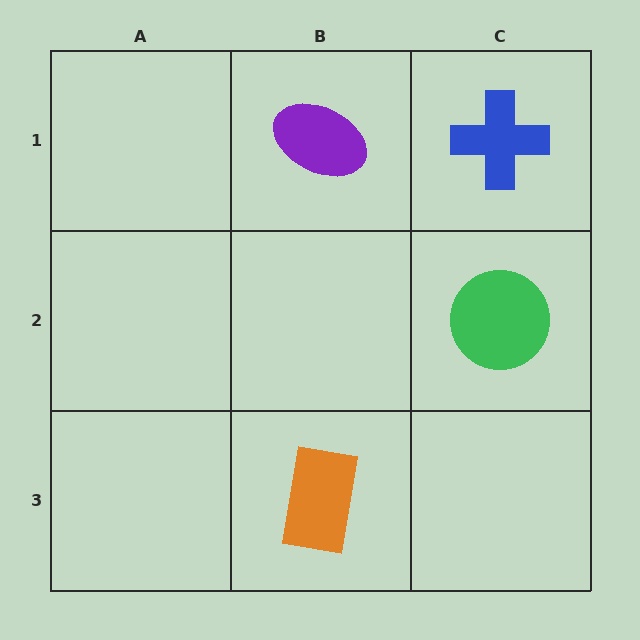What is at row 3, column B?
An orange rectangle.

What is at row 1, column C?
A blue cross.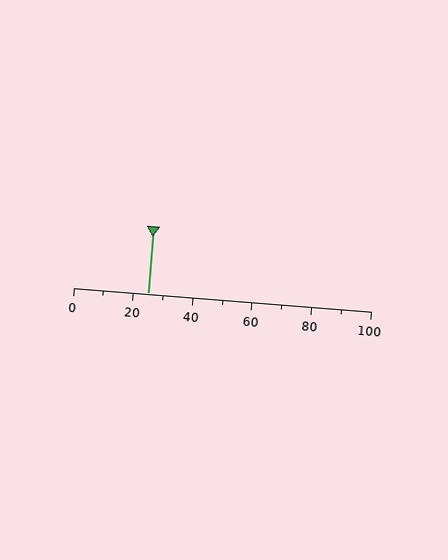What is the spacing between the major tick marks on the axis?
The major ticks are spaced 20 apart.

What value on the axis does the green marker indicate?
The marker indicates approximately 25.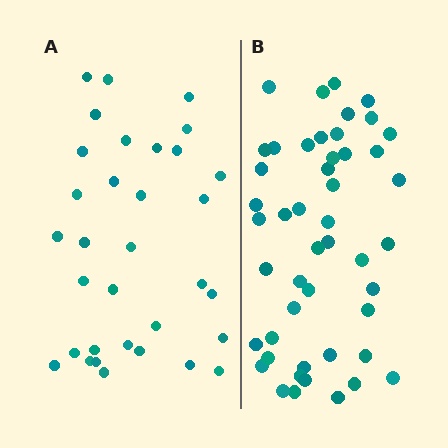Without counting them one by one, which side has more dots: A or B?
Region B (the right region) has more dots.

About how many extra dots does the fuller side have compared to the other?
Region B has approximately 15 more dots than region A.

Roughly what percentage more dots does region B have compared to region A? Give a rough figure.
About 45% more.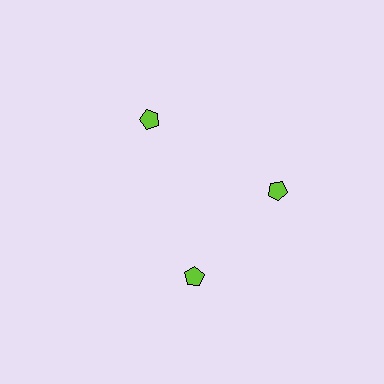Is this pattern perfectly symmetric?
No. The 3 lime pentagons are arranged in a ring, but one element near the 7 o'clock position is rotated out of alignment along the ring, breaking the 3-fold rotational symmetry.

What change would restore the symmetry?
The symmetry would be restored by rotating it back into even spacing with its neighbors so that all 3 pentagons sit at equal angles and equal distance from the center.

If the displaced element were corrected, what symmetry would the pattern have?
It would have 3-fold rotational symmetry — the pattern would map onto itself every 120 degrees.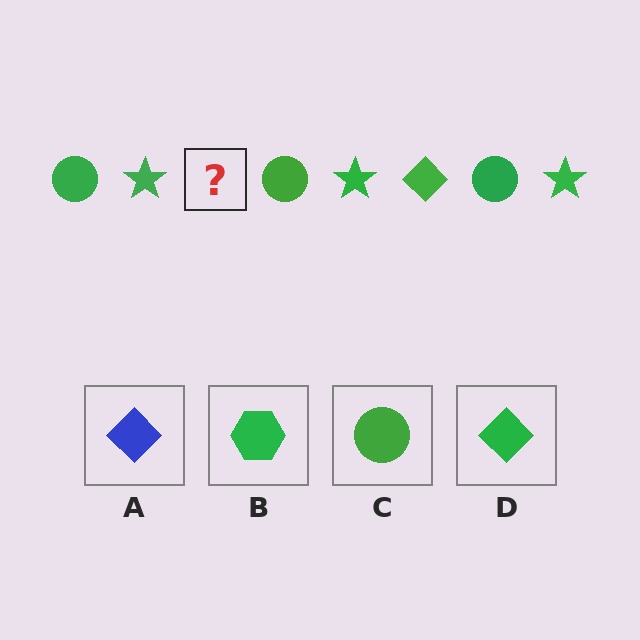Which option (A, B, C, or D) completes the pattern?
D.